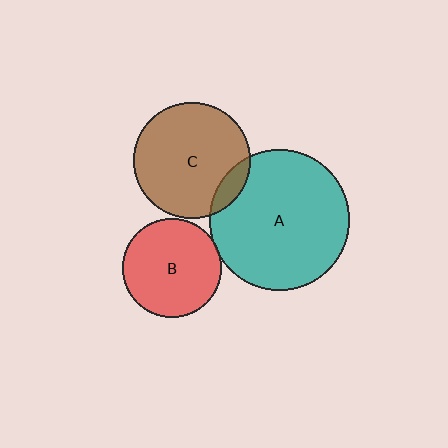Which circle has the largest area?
Circle A (teal).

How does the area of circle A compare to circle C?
Approximately 1.5 times.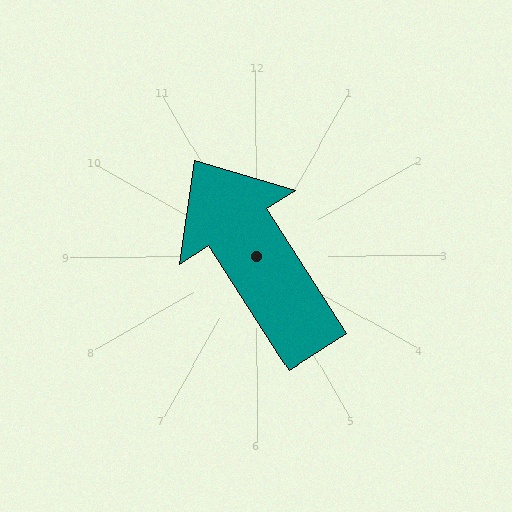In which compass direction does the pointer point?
Northwest.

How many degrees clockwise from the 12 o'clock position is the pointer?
Approximately 327 degrees.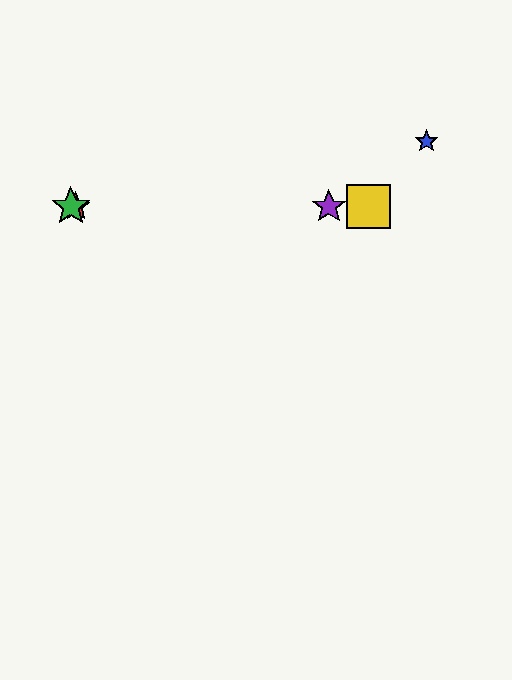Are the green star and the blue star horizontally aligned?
No, the green star is at y≈206 and the blue star is at y≈141.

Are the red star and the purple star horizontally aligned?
Yes, both are at y≈206.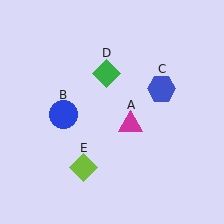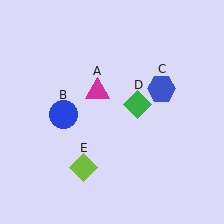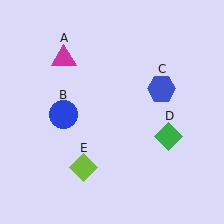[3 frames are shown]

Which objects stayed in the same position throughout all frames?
Blue circle (object B) and blue hexagon (object C) and lime diamond (object E) remained stationary.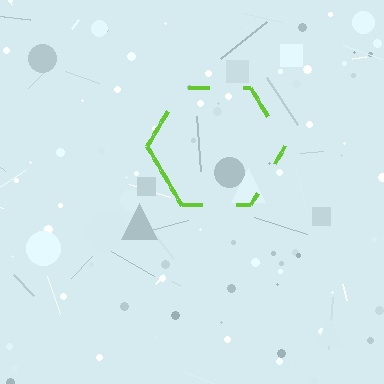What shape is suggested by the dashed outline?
The dashed outline suggests a hexagon.